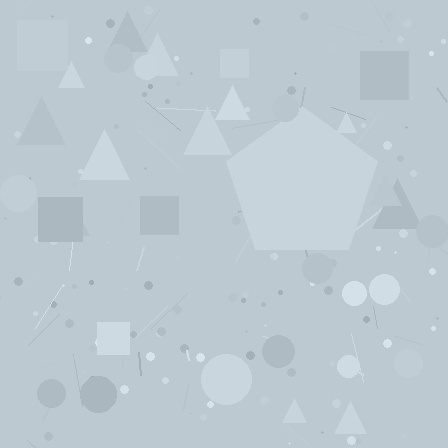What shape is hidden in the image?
A pentagon is hidden in the image.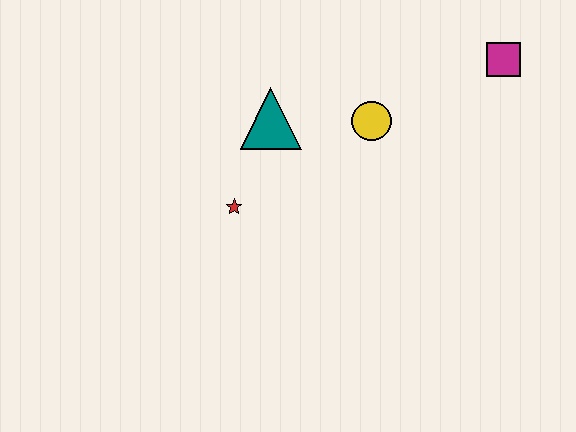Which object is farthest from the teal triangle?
The magenta square is farthest from the teal triangle.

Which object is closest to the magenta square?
The yellow circle is closest to the magenta square.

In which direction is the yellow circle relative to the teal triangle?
The yellow circle is to the right of the teal triangle.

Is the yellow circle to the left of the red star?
No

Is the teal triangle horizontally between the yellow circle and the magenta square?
No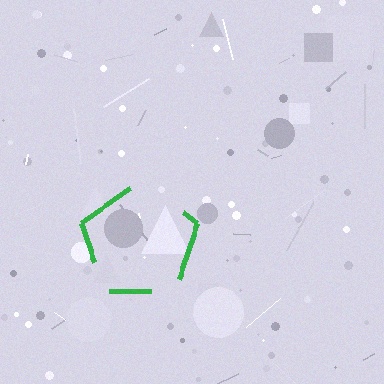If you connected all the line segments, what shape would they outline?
They would outline a pentagon.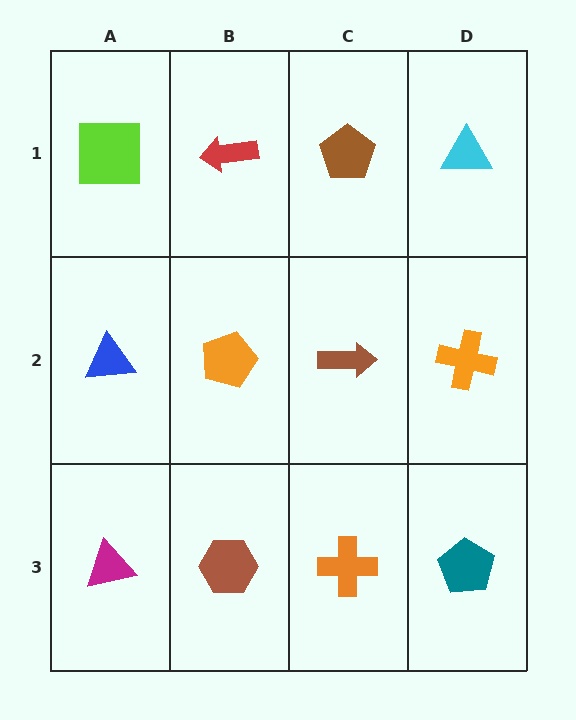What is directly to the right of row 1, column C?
A cyan triangle.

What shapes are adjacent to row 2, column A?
A lime square (row 1, column A), a magenta triangle (row 3, column A), an orange pentagon (row 2, column B).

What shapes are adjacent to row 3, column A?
A blue triangle (row 2, column A), a brown hexagon (row 3, column B).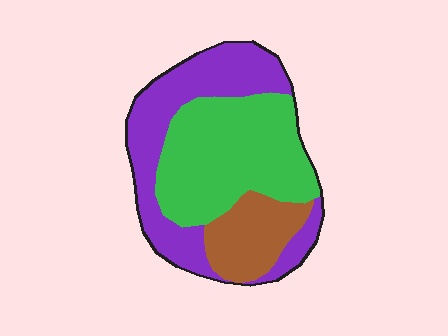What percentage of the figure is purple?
Purple covers 39% of the figure.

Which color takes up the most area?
Green, at roughly 45%.